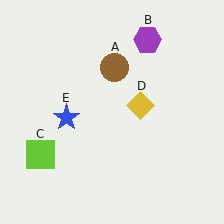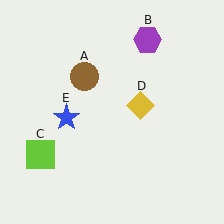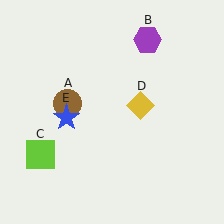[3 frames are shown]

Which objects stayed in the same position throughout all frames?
Purple hexagon (object B) and lime square (object C) and yellow diamond (object D) and blue star (object E) remained stationary.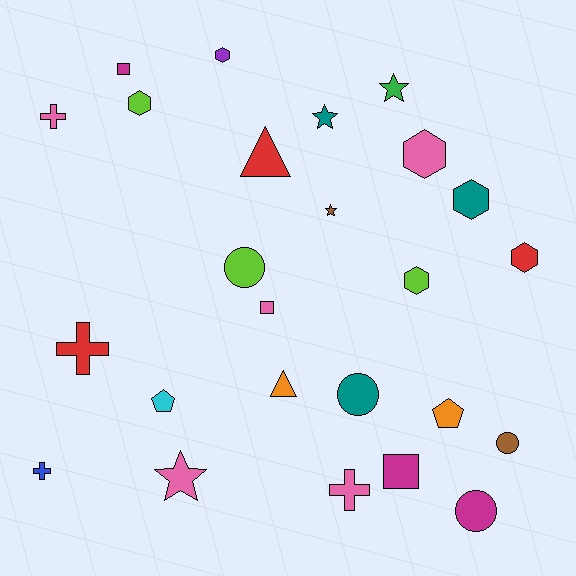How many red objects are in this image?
There are 3 red objects.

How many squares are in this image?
There are 3 squares.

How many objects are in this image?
There are 25 objects.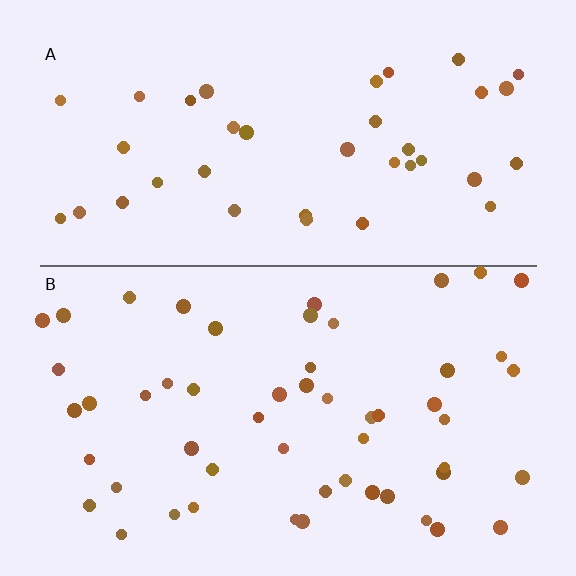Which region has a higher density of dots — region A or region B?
B (the bottom).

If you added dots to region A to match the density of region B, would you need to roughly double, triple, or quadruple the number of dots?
Approximately double.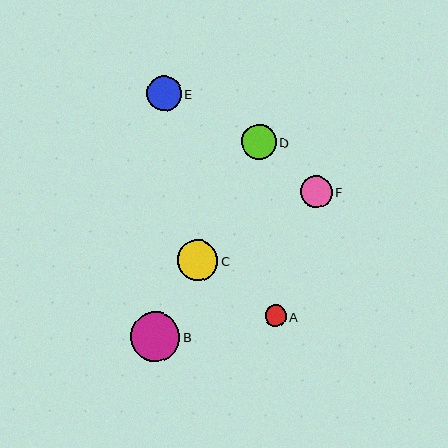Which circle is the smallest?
Circle A is the smallest with a size of approximately 21 pixels.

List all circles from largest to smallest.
From largest to smallest: B, C, E, D, F, A.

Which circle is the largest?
Circle B is the largest with a size of approximately 49 pixels.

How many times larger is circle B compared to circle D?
Circle B is approximately 1.4 times the size of circle D.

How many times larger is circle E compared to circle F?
Circle E is approximately 1.1 times the size of circle F.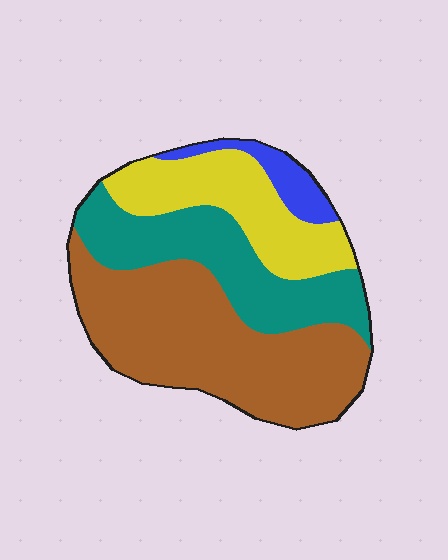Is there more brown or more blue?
Brown.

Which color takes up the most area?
Brown, at roughly 45%.